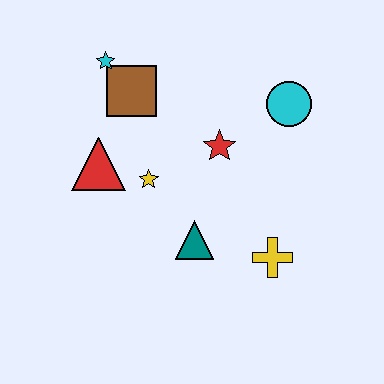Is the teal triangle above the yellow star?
No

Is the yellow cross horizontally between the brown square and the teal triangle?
No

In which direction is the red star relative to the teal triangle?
The red star is above the teal triangle.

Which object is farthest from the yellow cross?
The cyan star is farthest from the yellow cross.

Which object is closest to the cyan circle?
The red star is closest to the cyan circle.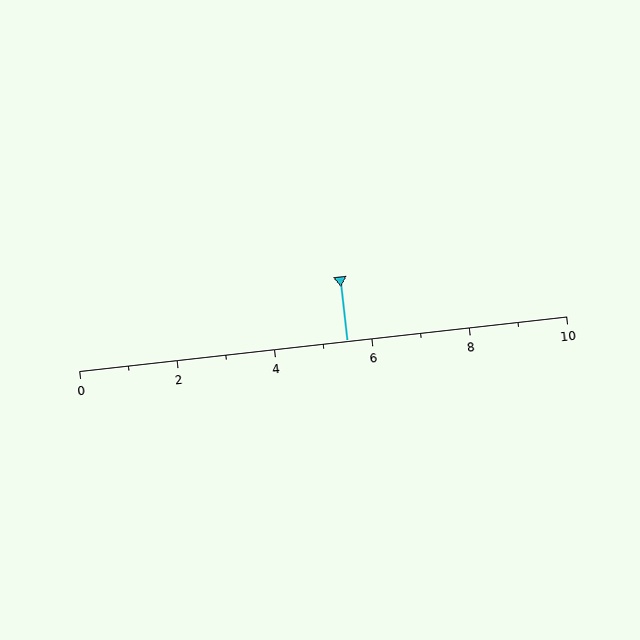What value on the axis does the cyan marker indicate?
The marker indicates approximately 5.5.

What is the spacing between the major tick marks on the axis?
The major ticks are spaced 2 apart.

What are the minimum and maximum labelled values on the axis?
The axis runs from 0 to 10.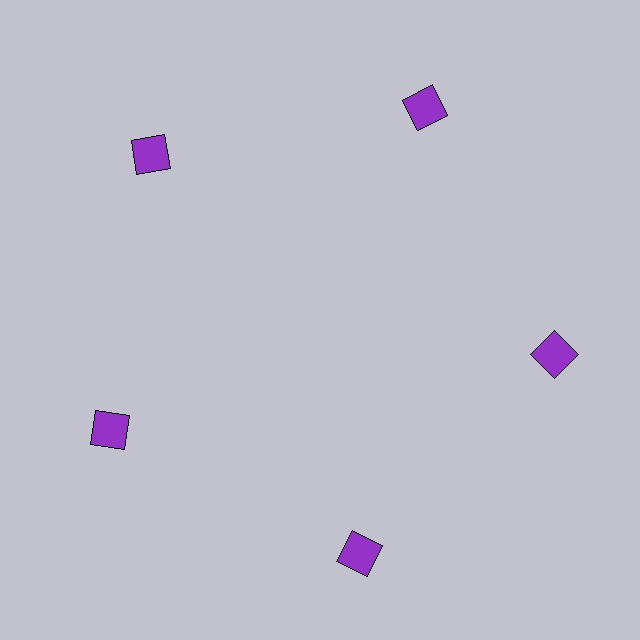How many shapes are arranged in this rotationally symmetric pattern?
There are 5 shapes, arranged in 5 groups of 1.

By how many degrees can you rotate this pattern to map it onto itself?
The pattern maps onto itself every 72 degrees of rotation.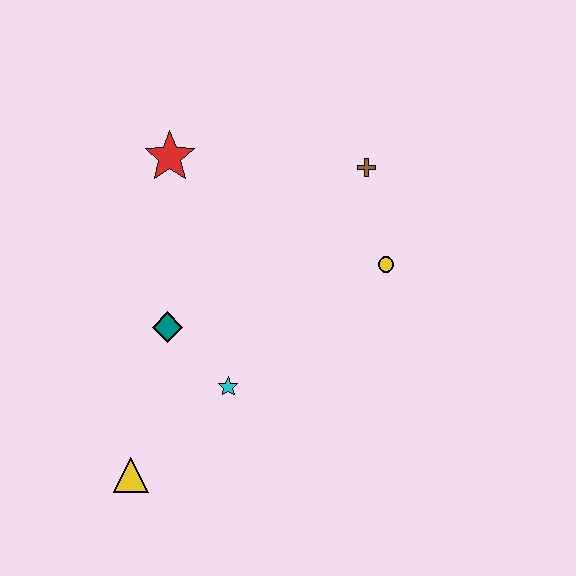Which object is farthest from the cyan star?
The brown cross is farthest from the cyan star.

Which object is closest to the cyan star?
The teal diamond is closest to the cyan star.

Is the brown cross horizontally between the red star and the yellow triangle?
No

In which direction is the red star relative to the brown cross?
The red star is to the left of the brown cross.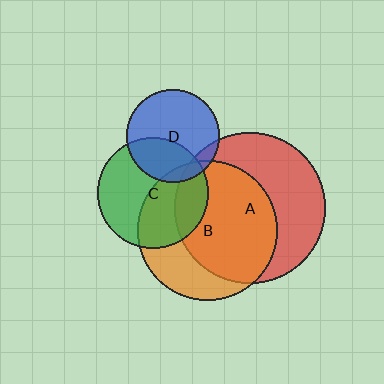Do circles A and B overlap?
Yes.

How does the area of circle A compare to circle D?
Approximately 2.6 times.